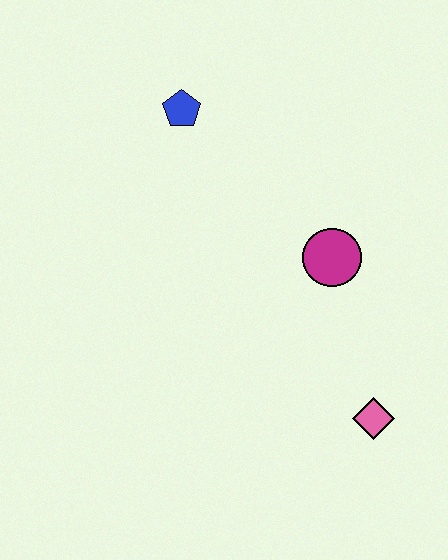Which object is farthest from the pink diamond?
The blue pentagon is farthest from the pink diamond.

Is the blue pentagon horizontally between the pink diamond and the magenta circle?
No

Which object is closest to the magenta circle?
The pink diamond is closest to the magenta circle.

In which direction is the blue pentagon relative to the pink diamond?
The blue pentagon is above the pink diamond.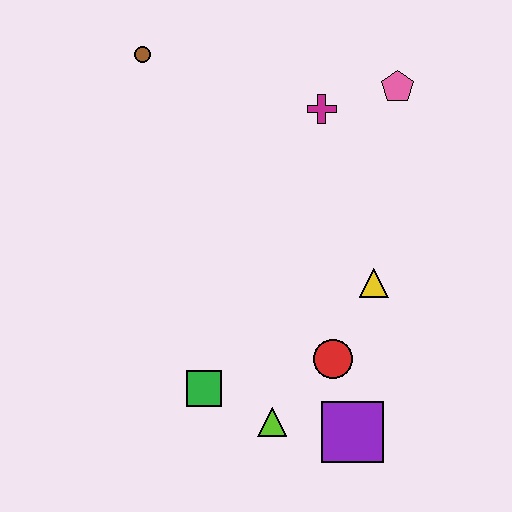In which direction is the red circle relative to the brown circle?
The red circle is below the brown circle.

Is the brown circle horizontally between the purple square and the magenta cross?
No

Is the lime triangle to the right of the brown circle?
Yes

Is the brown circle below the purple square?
No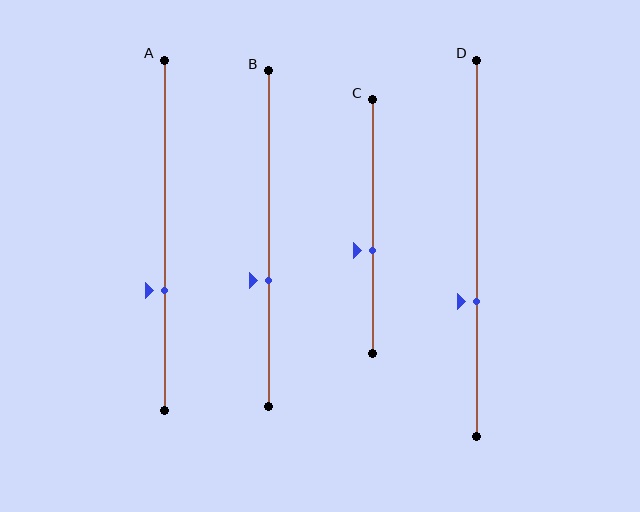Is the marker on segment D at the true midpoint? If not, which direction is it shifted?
No, the marker on segment D is shifted downward by about 14% of the segment length.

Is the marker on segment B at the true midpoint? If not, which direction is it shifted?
No, the marker on segment B is shifted downward by about 13% of the segment length.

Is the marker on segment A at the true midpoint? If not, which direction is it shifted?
No, the marker on segment A is shifted downward by about 16% of the segment length.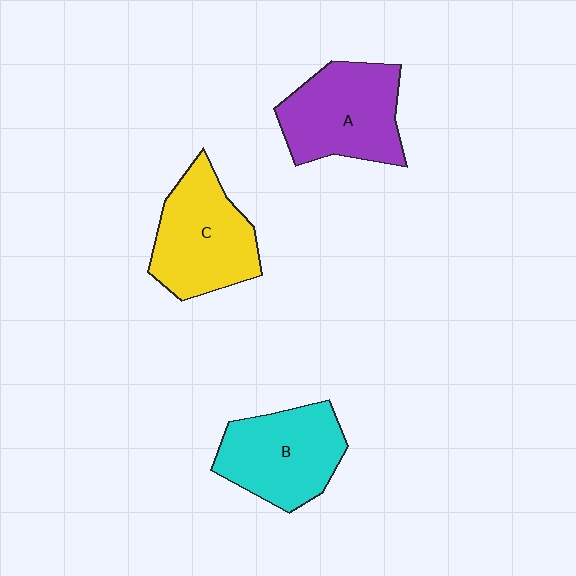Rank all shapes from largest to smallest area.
From largest to smallest: A (purple), C (yellow), B (cyan).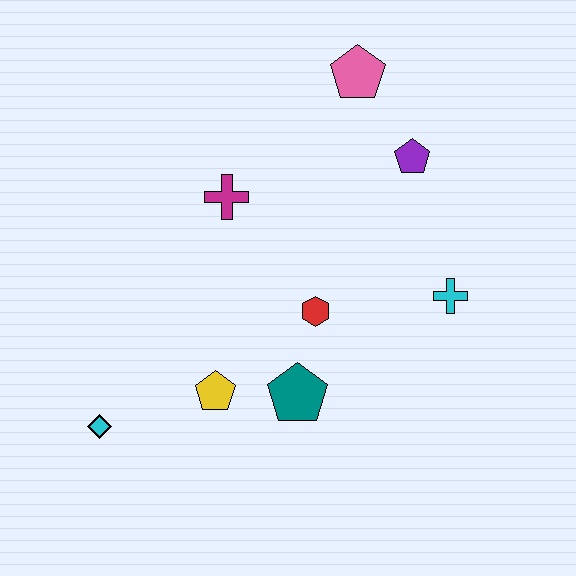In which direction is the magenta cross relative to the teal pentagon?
The magenta cross is above the teal pentagon.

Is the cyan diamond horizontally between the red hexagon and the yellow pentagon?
No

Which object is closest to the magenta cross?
The red hexagon is closest to the magenta cross.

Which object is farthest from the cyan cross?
The cyan diamond is farthest from the cyan cross.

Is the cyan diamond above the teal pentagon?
No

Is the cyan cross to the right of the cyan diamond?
Yes